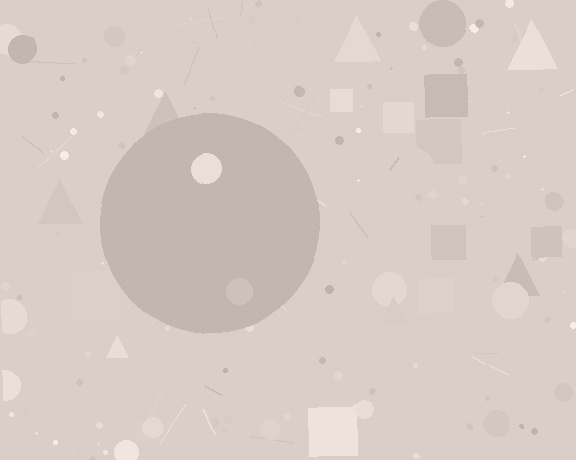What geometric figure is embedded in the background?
A circle is embedded in the background.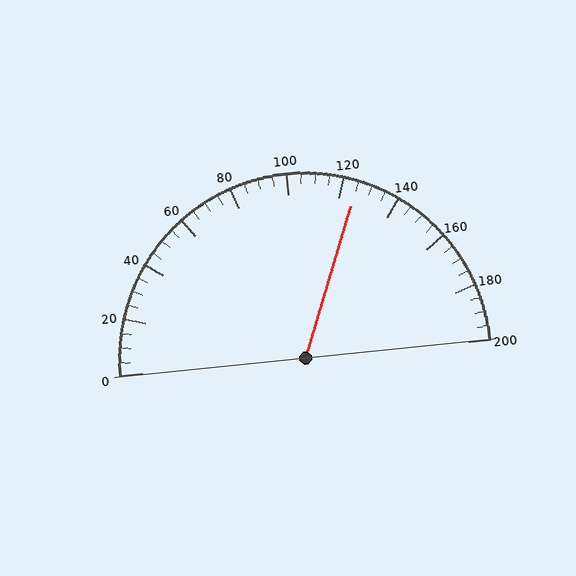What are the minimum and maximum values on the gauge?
The gauge ranges from 0 to 200.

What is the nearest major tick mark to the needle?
The nearest major tick mark is 120.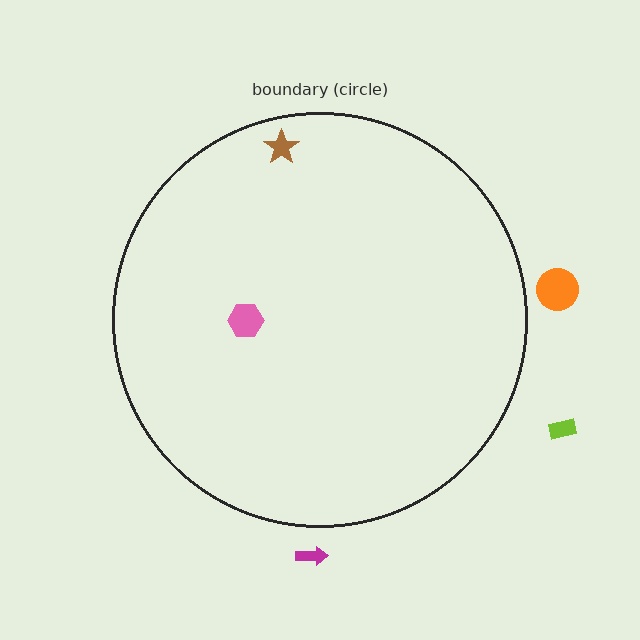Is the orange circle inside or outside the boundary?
Outside.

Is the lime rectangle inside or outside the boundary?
Outside.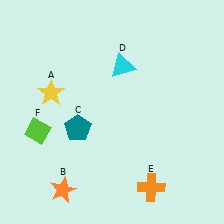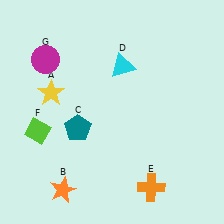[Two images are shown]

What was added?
A magenta circle (G) was added in Image 2.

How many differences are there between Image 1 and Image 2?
There is 1 difference between the two images.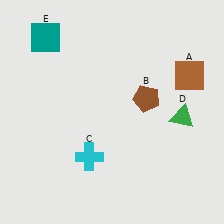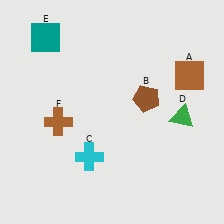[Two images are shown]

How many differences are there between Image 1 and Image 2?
There is 1 difference between the two images.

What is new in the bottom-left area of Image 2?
A brown cross (F) was added in the bottom-left area of Image 2.